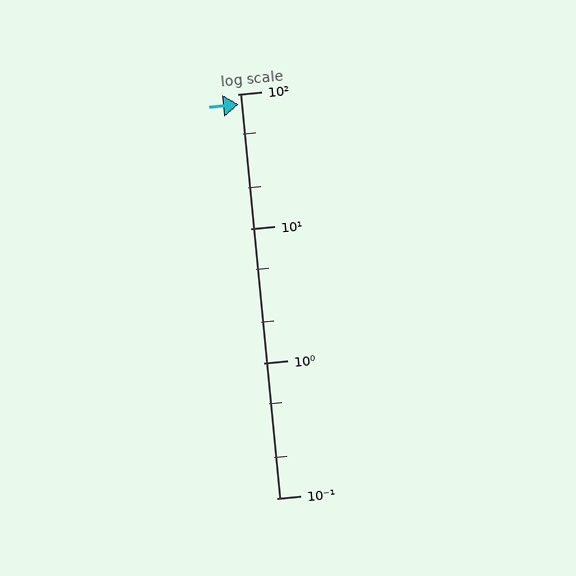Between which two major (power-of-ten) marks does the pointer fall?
The pointer is between 10 and 100.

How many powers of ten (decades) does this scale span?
The scale spans 3 decades, from 0.1 to 100.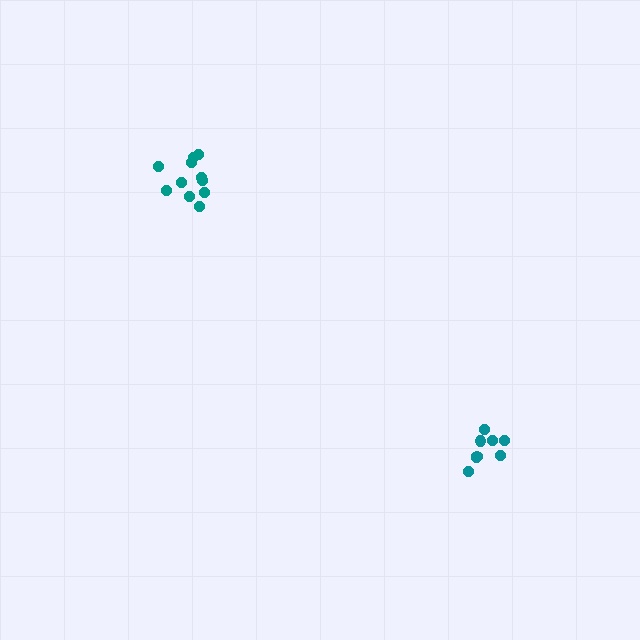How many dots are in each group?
Group 1: 11 dots, Group 2: 8 dots (19 total).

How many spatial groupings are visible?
There are 2 spatial groupings.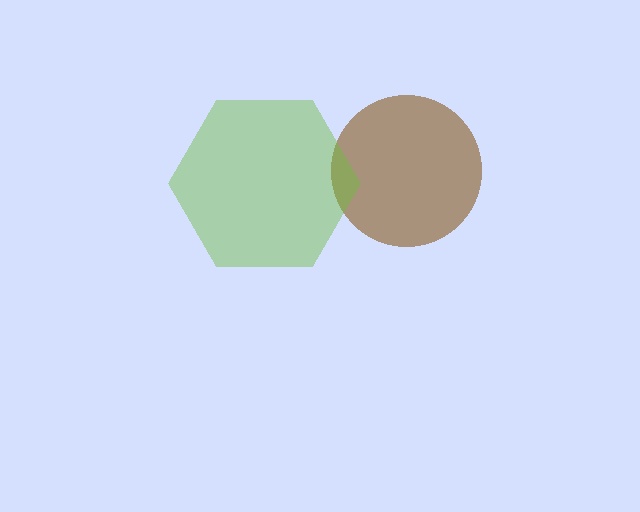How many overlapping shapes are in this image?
There are 2 overlapping shapes in the image.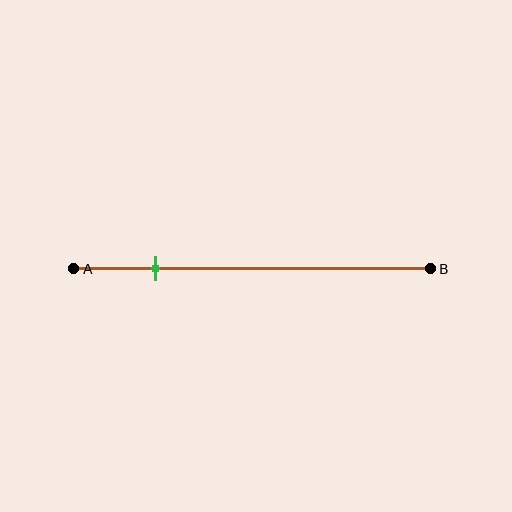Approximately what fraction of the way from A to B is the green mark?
The green mark is approximately 25% of the way from A to B.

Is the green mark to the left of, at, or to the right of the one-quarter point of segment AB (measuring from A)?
The green mark is approximately at the one-quarter point of segment AB.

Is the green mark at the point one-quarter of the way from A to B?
Yes, the mark is approximately at the one-quarter point.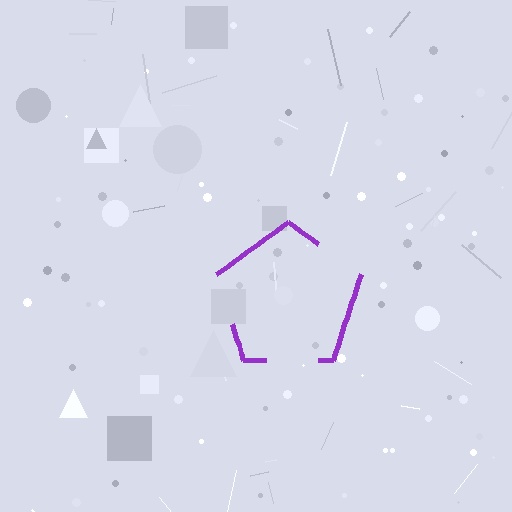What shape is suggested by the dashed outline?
The dashed outline suggests a pentagon.